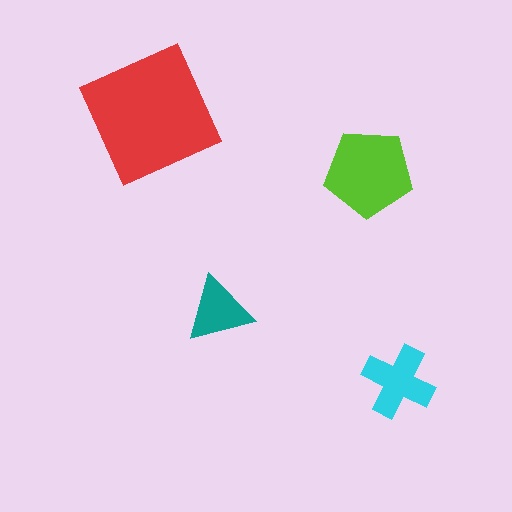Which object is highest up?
The red square is topmost.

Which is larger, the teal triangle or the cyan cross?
The cyan cross.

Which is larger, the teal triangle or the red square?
The red square.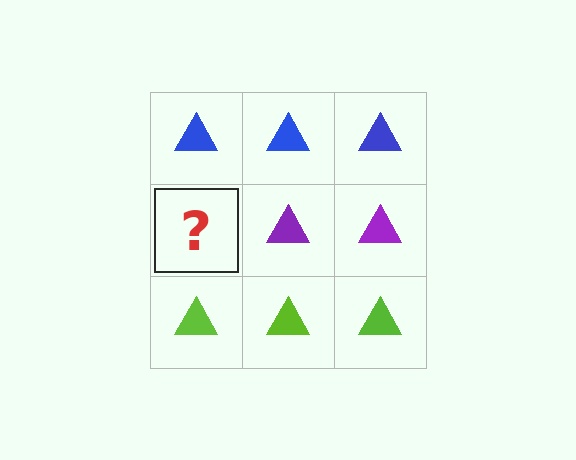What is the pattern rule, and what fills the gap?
The rule is that each row has a consistent color. The gap should be filled with a purple triangle.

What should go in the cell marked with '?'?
The missing cell should contain a purple triangle.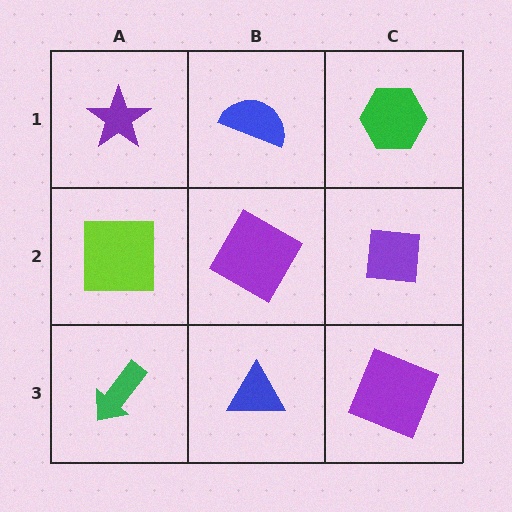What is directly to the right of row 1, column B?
A green hexagon.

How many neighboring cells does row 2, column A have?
3.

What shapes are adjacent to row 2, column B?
A blue semicircle (row 1, column B), a blue triangle (row 3, column B), a lime square (row 2, column A), a purple square (row 2, column C).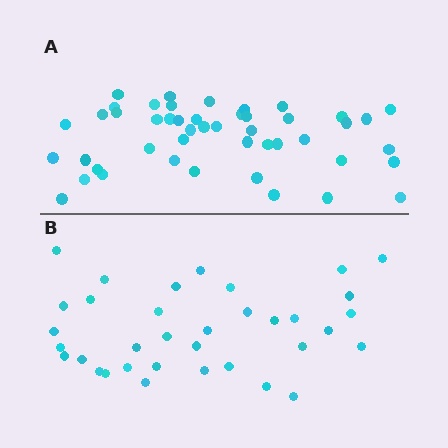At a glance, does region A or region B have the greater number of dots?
Region A (the top region) has more dots.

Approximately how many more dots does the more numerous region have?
Region A has roughly 12 or so more dots than region B.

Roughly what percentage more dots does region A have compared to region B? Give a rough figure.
About 35% more.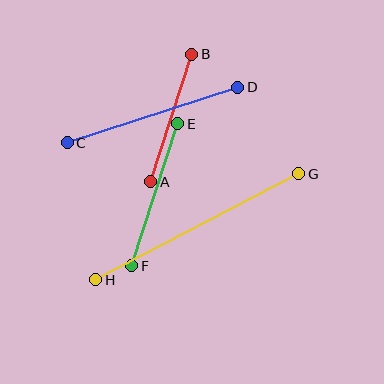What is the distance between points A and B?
The distance is approximately 134 pixels.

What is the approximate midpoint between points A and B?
The midpoint is at approximately (171, 118) pixels.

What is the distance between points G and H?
The distance is approximately 229 pixels.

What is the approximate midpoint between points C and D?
The midpoint is at approximately (153, 115) pixels.